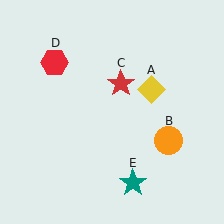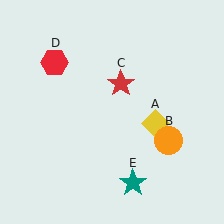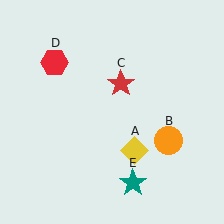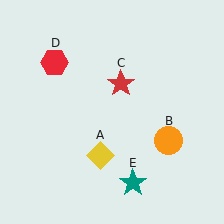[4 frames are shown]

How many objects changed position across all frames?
1 object changed position: yellow diamond (object A).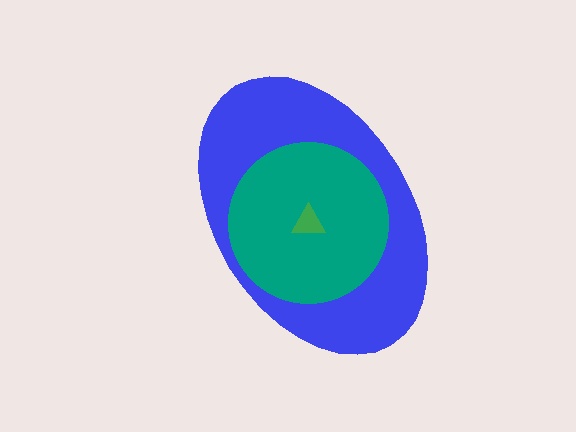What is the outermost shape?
The blue ellipse.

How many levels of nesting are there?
3.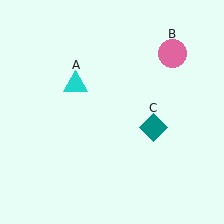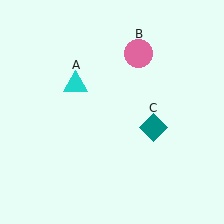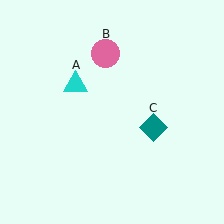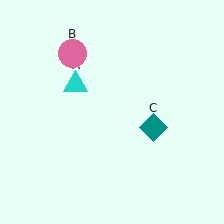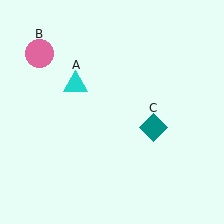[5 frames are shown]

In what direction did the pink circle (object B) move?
The pink circle (object B) moved left.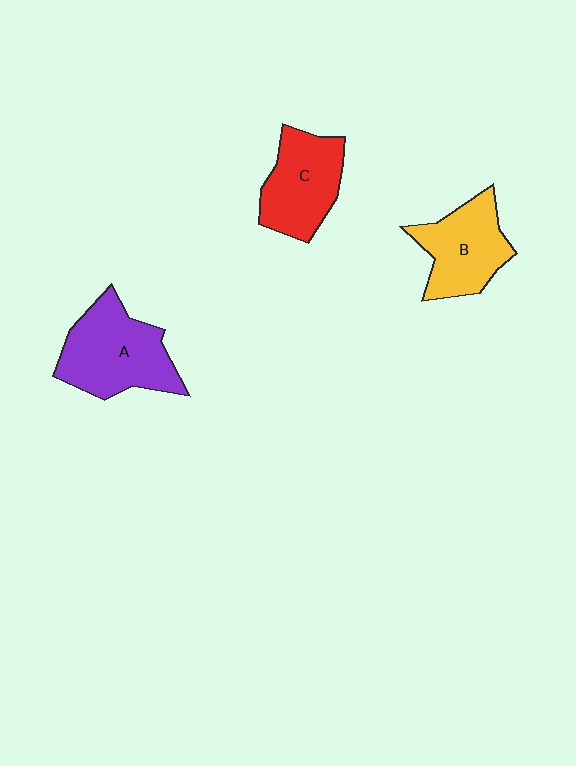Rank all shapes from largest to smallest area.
From largest to smallest: A (purple), C (red), B (yellow).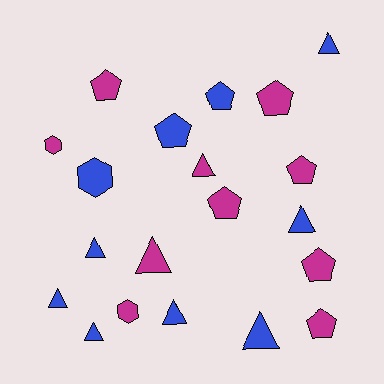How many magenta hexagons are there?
There are 2 magenta hexagons.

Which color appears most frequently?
Magenta, with 10 objects.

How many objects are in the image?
There are 20 objects.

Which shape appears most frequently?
Triangle, with 9 objects.